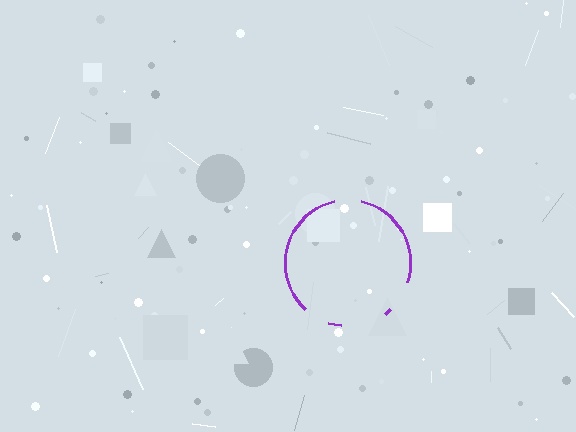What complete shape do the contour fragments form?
The contour fragments form a circle.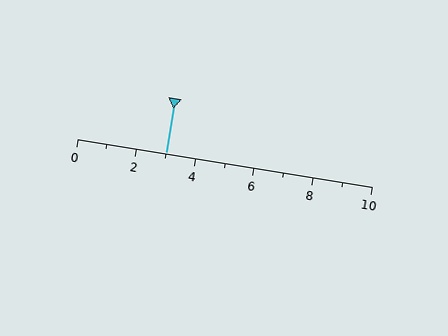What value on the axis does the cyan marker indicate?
The marker indicates approximately 3.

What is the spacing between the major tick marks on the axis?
The major ticks are spaced 2 apart.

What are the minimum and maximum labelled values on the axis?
The axis runs from 0 to 10.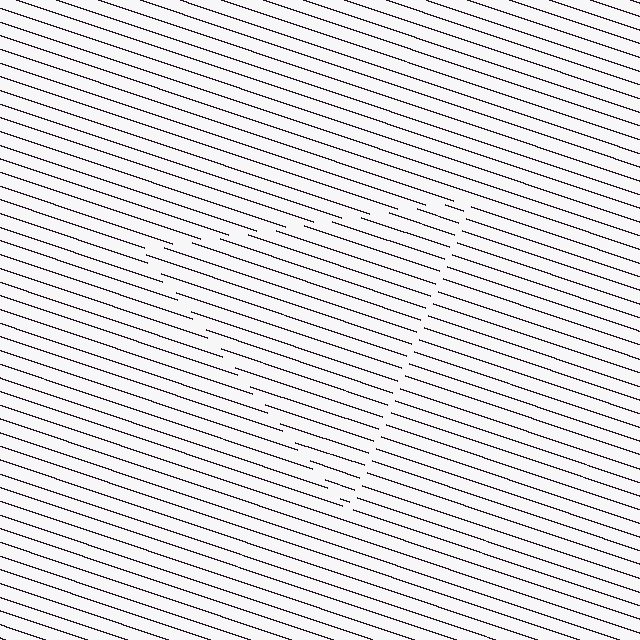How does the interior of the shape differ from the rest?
The interior of the shape contains the same grating, shifted by half a period — the contour is defined by the phase discontinuity where line-ends from the inner and outer gratings abut.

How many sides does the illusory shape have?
3 sides — the line-ends trace a triangle.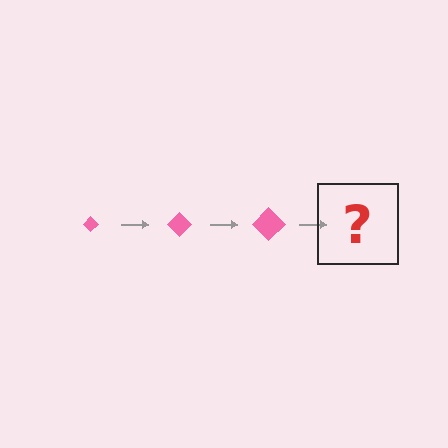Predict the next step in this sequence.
The next step is a pink diamond, larger than the previous one.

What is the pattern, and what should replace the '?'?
The pattern is that the diamond gets progressively larger each step. The '?' should be a pink diamond, larger than the previous one.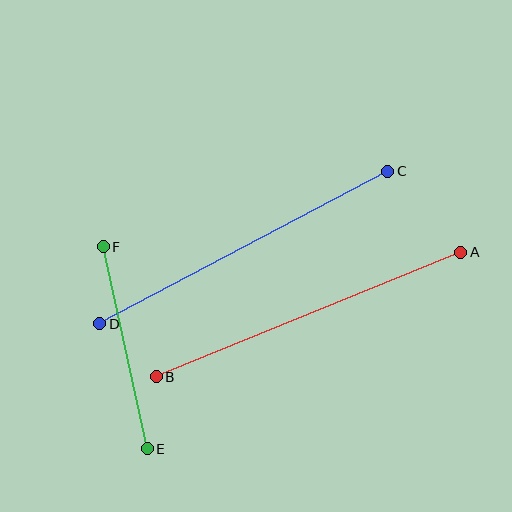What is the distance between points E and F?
The distance is approximately 207 pixels.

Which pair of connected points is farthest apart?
Points A and B are farthest apart.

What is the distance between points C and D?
The distance is approximately 326 pixels.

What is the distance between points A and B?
The distance is approximately 329 pixels.